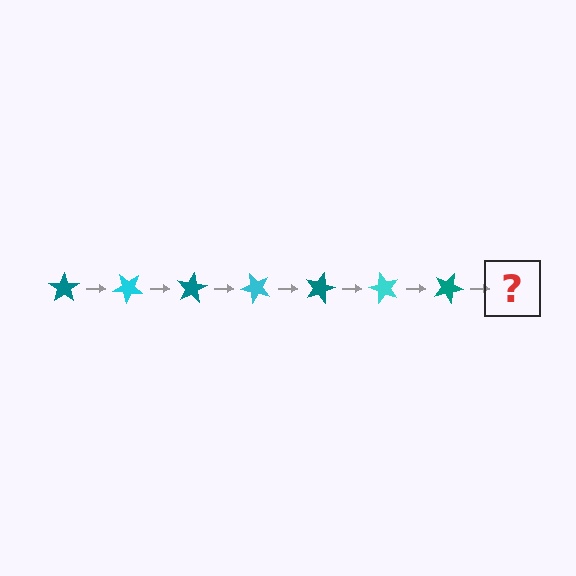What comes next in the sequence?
The next element should be a cyan star, rotated 280 degrees from the start.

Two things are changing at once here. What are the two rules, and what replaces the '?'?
The two rules are that it rotates 40 degrees each step and the color cycles through teal and cyan. The '?' should be a cyan star, rotated 280 degrees from the start.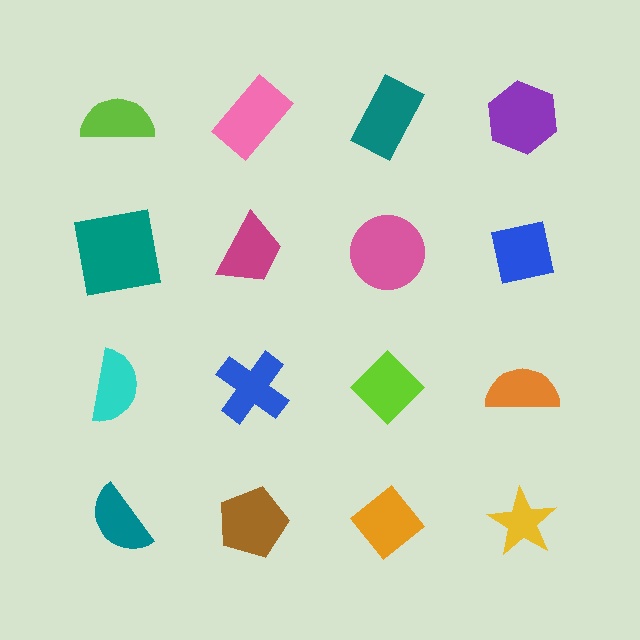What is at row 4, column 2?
A brown pentagon.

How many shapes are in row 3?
4 shapes.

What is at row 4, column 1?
A teal semicircle.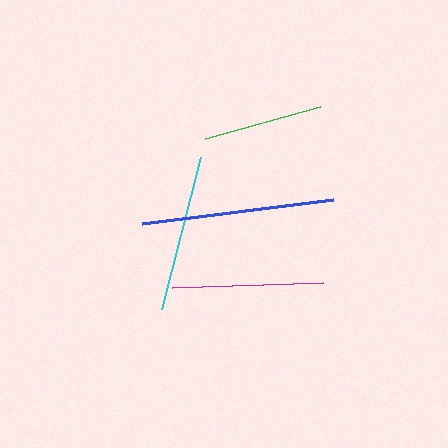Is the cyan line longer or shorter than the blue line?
The blue line is longer than the cyan line.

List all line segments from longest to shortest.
From longest to shortest: blue, cyan, magenta, green.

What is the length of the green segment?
The green segment is approximately 119 pixels long.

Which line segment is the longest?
The blue line is the longest at approximately 192 pixels.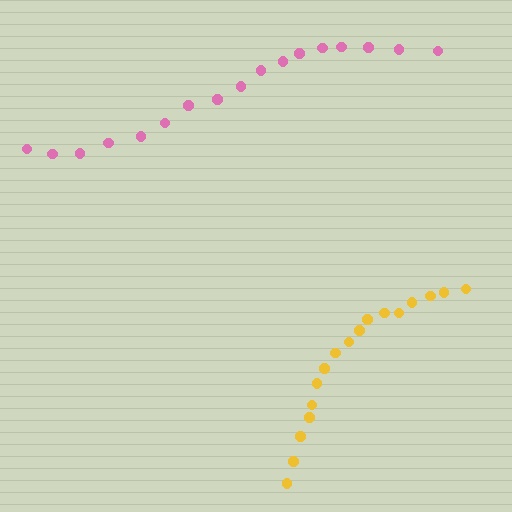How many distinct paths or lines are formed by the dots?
There are 2 distinct paths.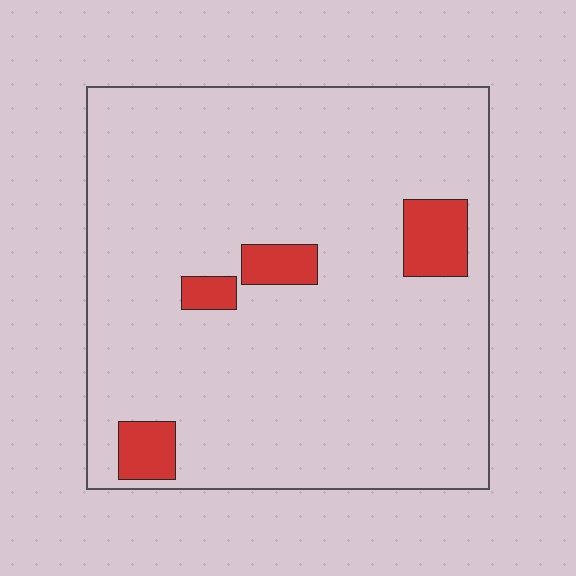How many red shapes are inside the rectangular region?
4.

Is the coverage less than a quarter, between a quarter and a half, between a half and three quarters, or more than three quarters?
Less than a quarter.